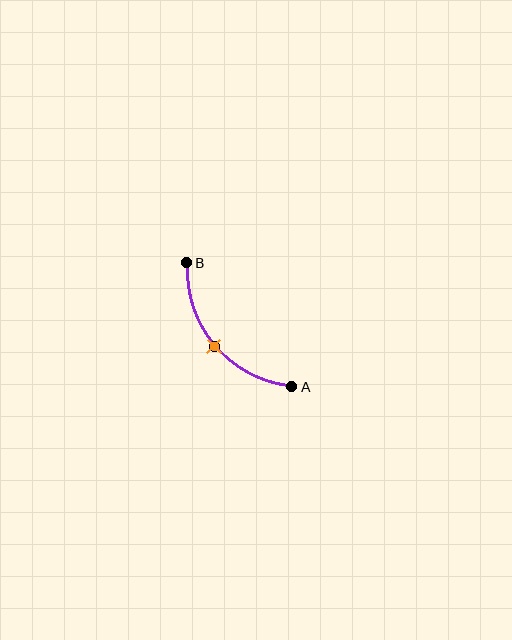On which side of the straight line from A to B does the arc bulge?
The arc bulges below and to the left of the straight line connecting A and B.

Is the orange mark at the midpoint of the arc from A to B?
Yes. The orange mark lies on the arc at equal arc-length from both A and B — it is the arc midpoint.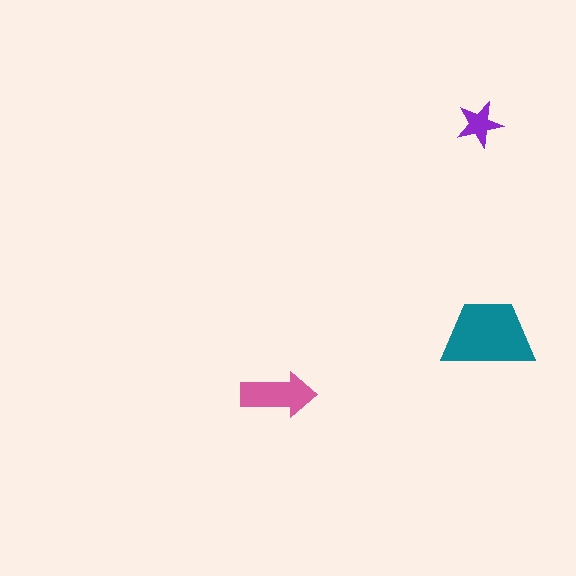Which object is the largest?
The teal trapezoid.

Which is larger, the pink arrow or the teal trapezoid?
The teal trapezoid.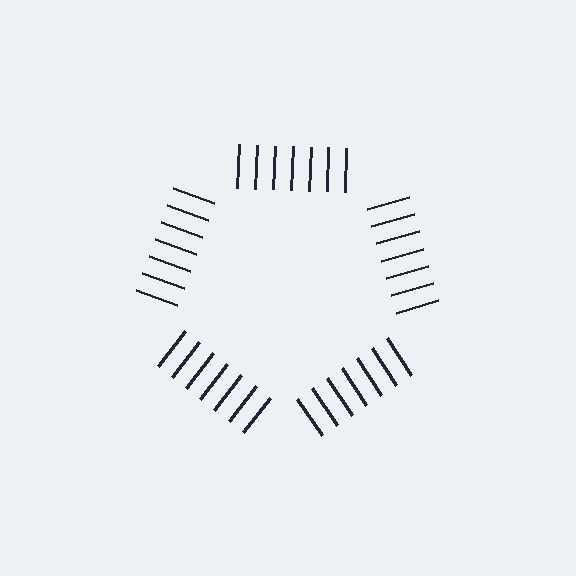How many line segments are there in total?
35 — 7 along each of the 5 edges.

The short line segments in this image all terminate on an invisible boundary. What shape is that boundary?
An illusory pentagon — the line segments terminate on its edges but no continuous stroke is drawn.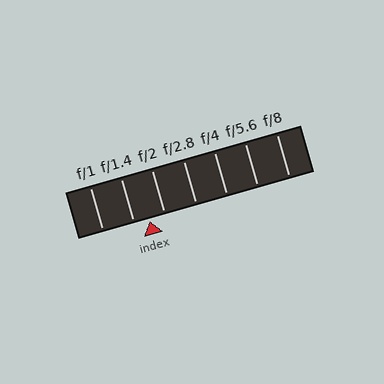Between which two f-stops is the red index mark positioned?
The index mark is between f/1.4 and f/2.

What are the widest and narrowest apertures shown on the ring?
The widest aperture shown is f/1 and the narrowest is f/8.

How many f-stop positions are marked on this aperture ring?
There are 7 f-stop positions marked.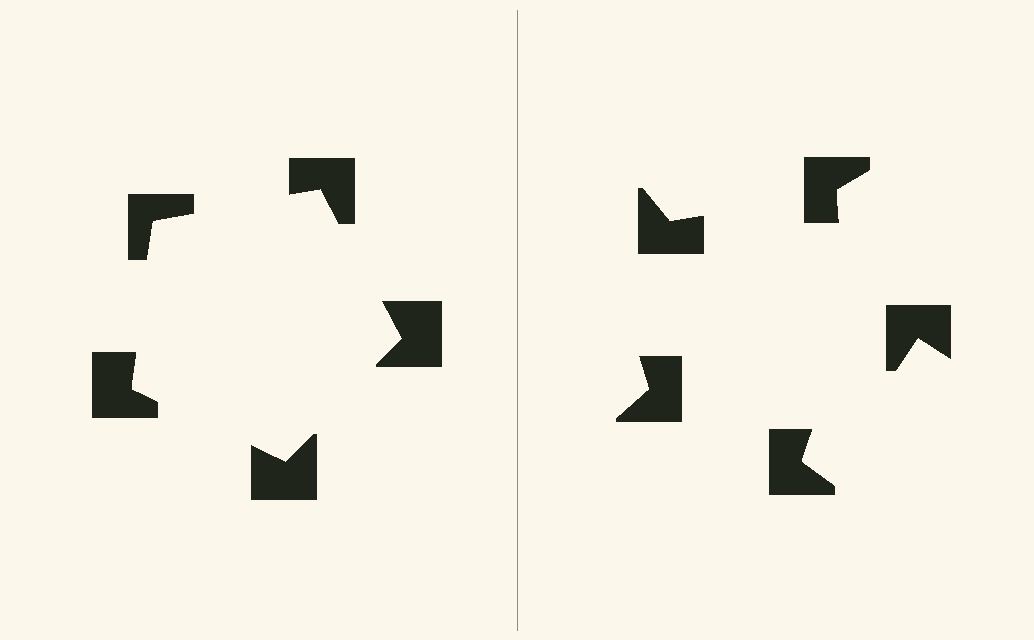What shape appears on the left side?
An illusory pentagon.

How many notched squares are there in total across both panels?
10 — 5 on each side.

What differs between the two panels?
The notched squares are positioned identically on both sides; only the wedge orientations differ. On the left they align to a pentagon; on the right they are misaligned.